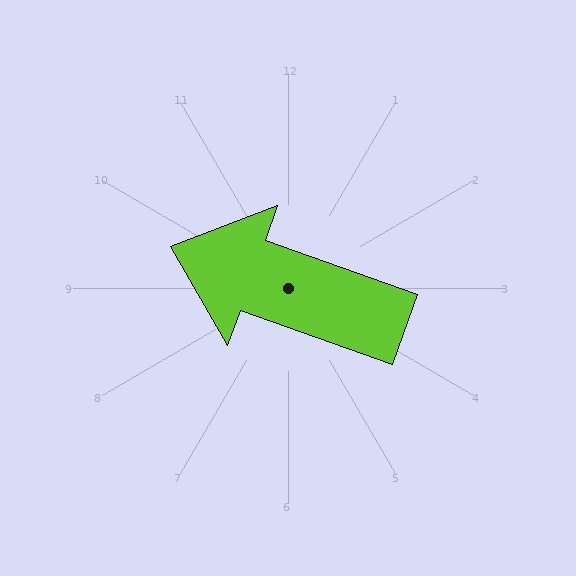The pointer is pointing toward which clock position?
Roughly 10 o'clock.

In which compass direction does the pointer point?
West.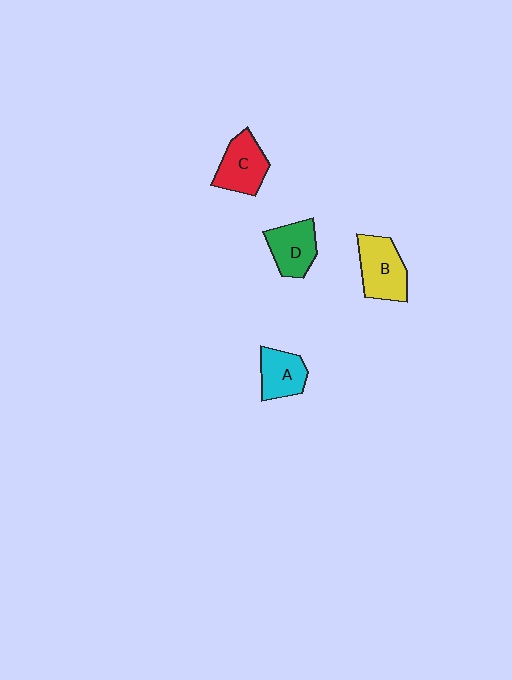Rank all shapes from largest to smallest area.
From largest to smallest: B (yellow), C (red), D (green), A (cyan).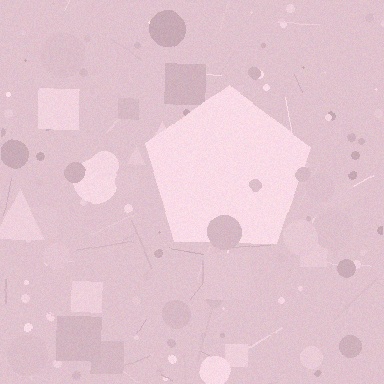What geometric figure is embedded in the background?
A pentagon is embedded in the background.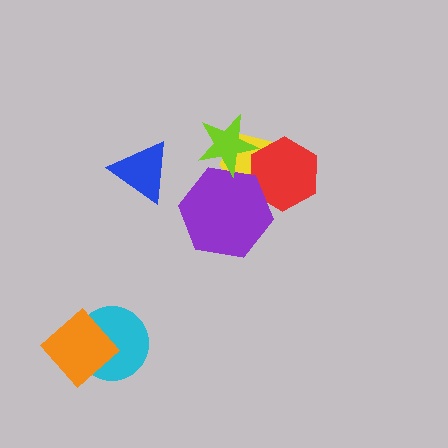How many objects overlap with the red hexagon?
3 objects overlap with the red hexagon.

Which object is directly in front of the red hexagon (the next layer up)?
The purple hexagon is directly in front of the red hexagon.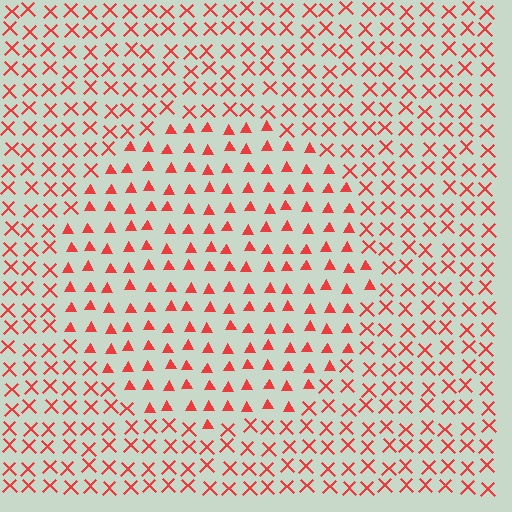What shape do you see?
I see a circle.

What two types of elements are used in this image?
The image uses triangles inside the circle region and X marks outside it.